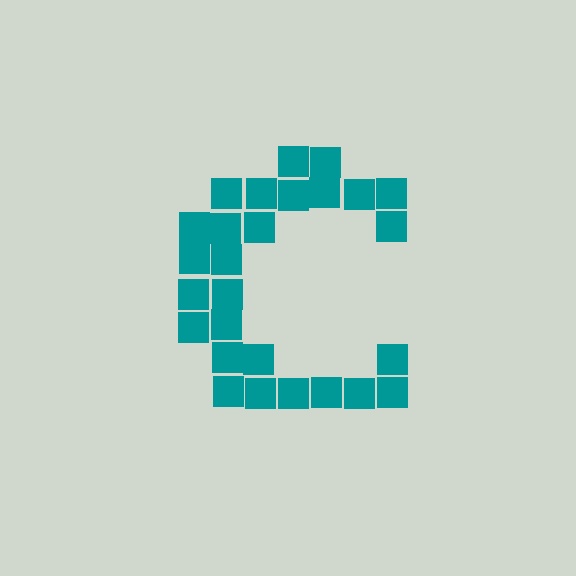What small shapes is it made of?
It is made of small squares.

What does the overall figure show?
The overall figure shows the letter C.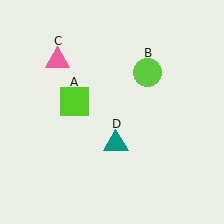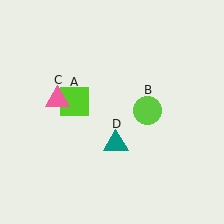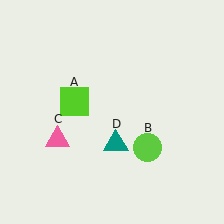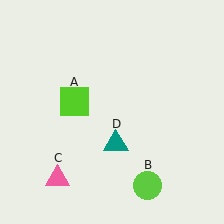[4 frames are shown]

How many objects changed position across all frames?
2 objects changed position: lime circle (object B), pink triangle (object C).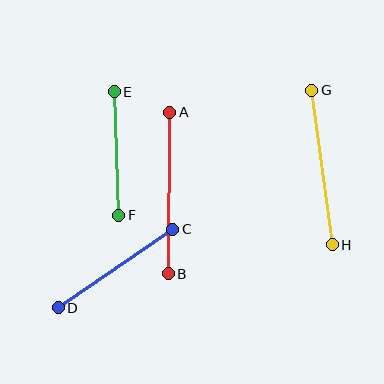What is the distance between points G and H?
The distance is approximately 156 pixels.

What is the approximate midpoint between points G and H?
The midpoint is at approximately (322, 168) pixels.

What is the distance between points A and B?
The distance is approximately 162 pixels.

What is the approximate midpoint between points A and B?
The midpoint is at approximately (169, 193) pixels.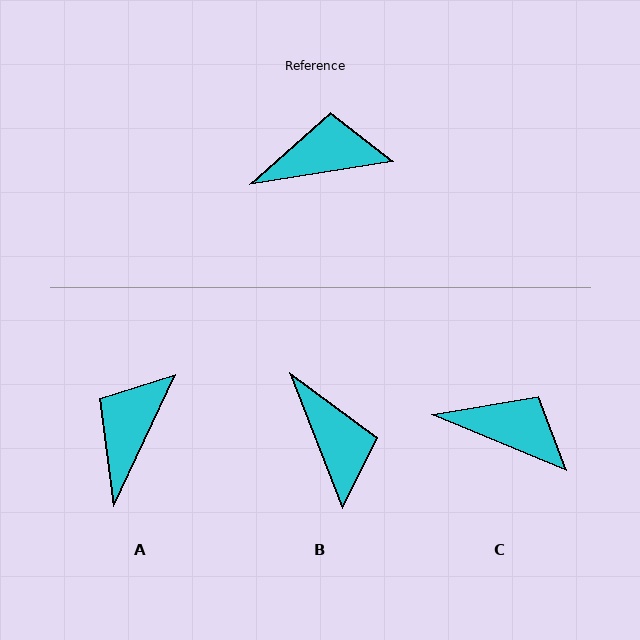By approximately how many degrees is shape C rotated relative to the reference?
Approximately 32 degrees clockwise.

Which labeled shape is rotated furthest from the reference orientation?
B, about 78 degrees away.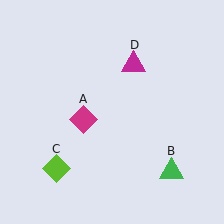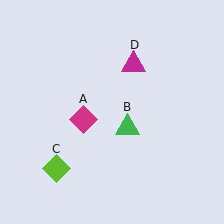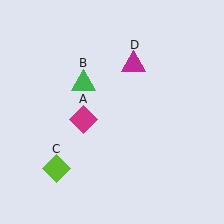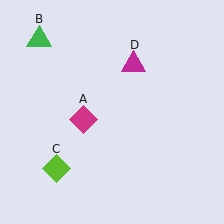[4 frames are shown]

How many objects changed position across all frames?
1 object changed position: green triangle (object B).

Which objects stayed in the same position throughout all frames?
Magenta diamond (object A) and lime diamond (object C) and magenta triangle (object D) remained stationary.